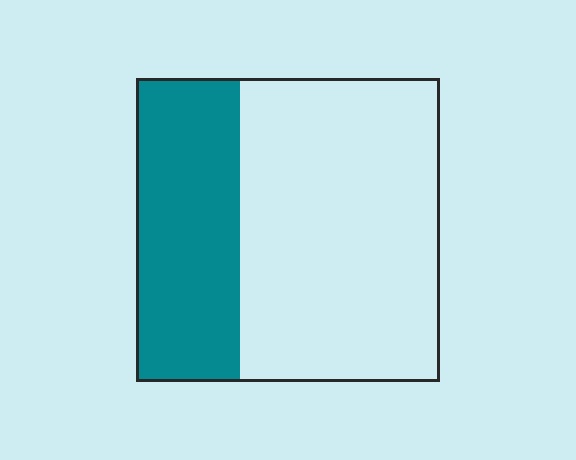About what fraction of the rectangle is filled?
About one third (1/3).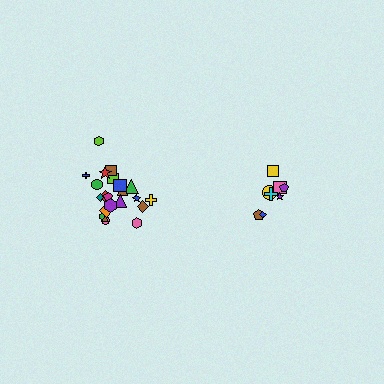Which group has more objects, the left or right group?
The left group.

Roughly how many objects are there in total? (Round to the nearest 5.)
Roughly 30 objects in total.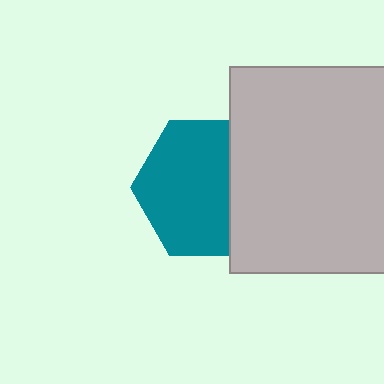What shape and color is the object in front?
The object in front is a light gray square.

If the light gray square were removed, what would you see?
You would see the complete teal hexagon.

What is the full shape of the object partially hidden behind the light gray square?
The partially hidden object is a teal hexagon.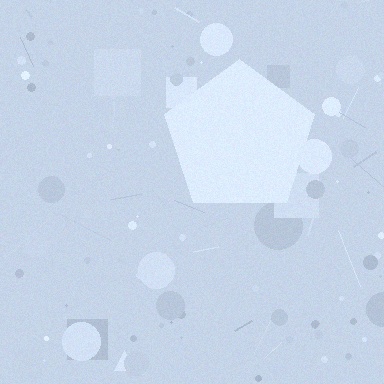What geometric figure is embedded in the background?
A pentagon is embedded in the background.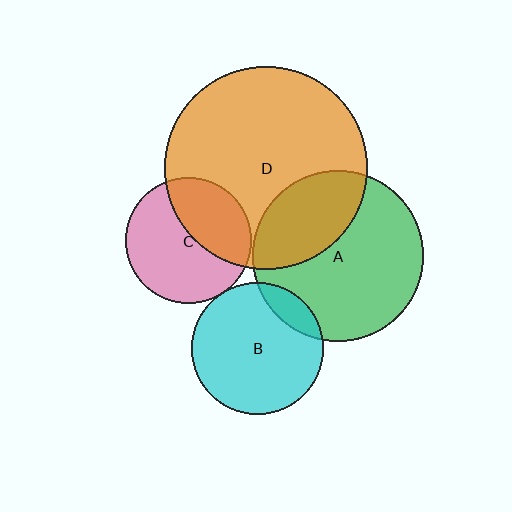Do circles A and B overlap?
Yes.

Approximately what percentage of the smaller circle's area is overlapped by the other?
Approximately 15%.